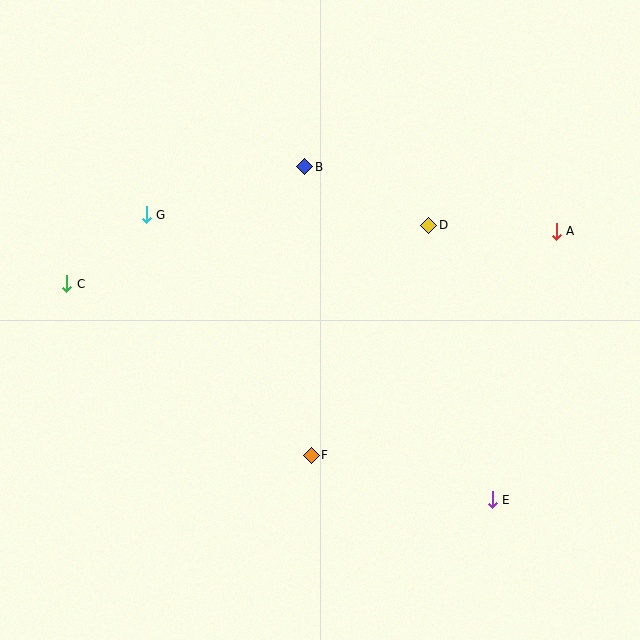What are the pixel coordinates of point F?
Point F is at (311, 455).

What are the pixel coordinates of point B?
Point B is at (305, 167).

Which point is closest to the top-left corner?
Point G is closest to the top-left corner.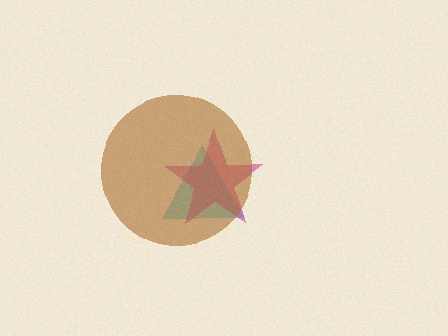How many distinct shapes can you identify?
There are 3 distinct shapes: a cyan triangle, a magenta star, a brown circle.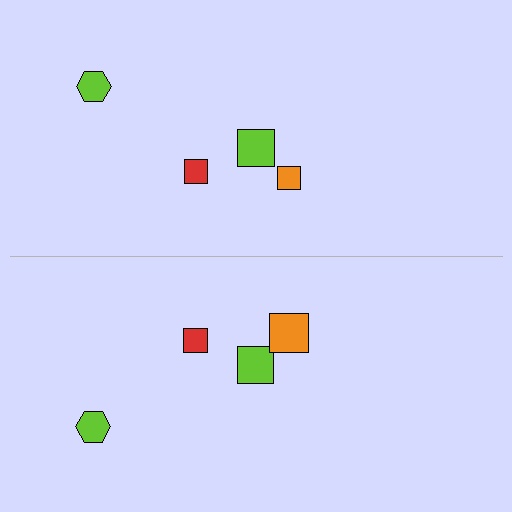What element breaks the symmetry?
The orange square on the bottom side has a different size than its mirror counterpart.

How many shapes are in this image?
There are 8 shapes in this image.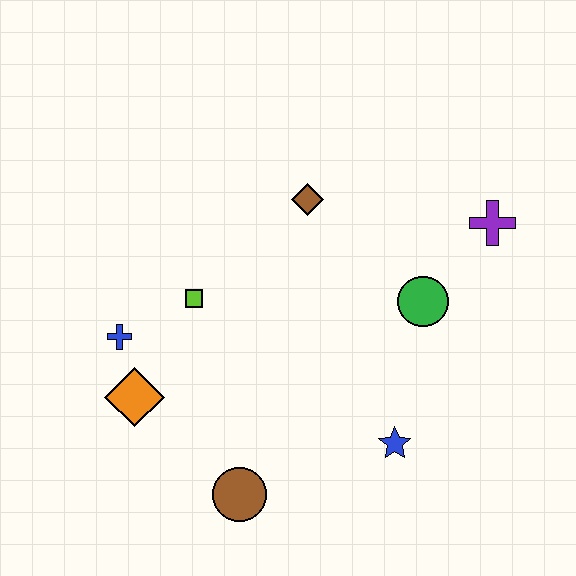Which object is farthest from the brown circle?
The purple cross is farthest from the brown circle.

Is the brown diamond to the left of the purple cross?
Yes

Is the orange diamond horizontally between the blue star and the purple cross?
No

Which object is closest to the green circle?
The purple cross is closest to the green circle.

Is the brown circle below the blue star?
Yes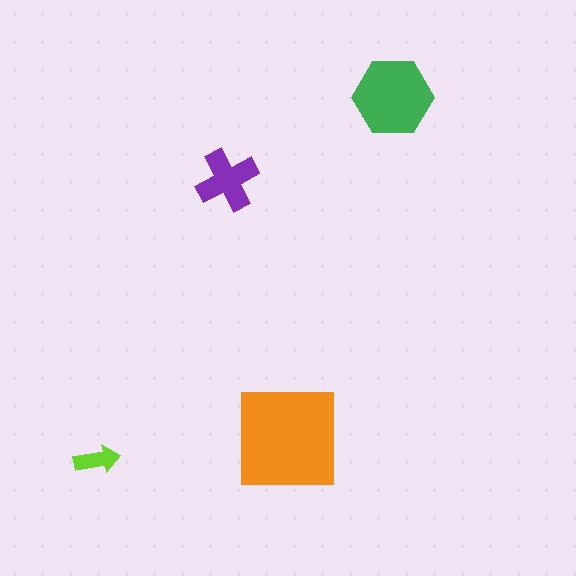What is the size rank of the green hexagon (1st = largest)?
2nd.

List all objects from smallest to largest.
The lime arrow, the purple cross, the green hexagon, the orange square.